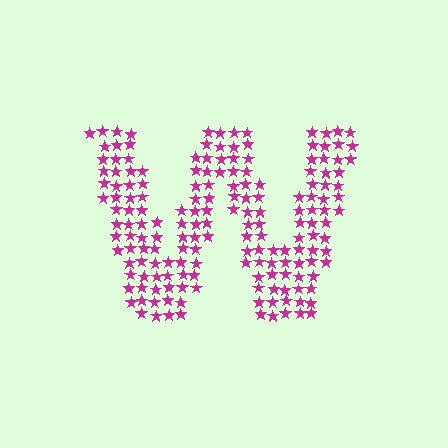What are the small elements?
The small elements are stars.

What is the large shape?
The large shape is the letter W.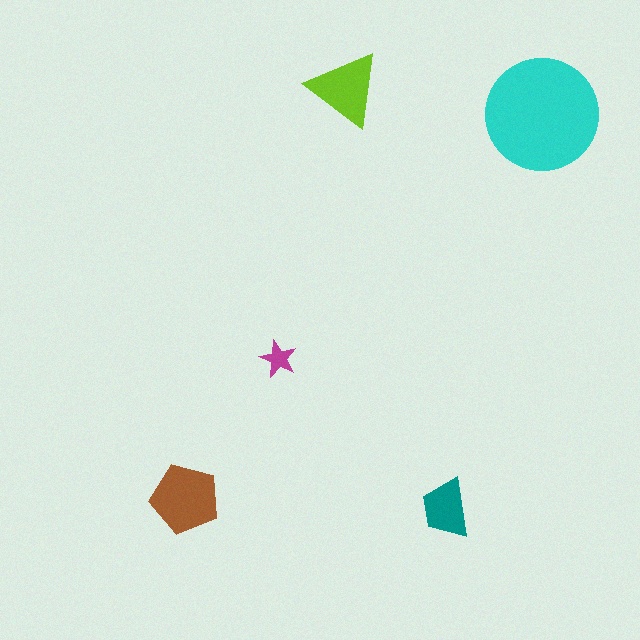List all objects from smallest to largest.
The magenta star, the teal trapezoid, the lime triangle, the brown pentagon, the cyan circle.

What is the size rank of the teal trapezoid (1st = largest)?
4th.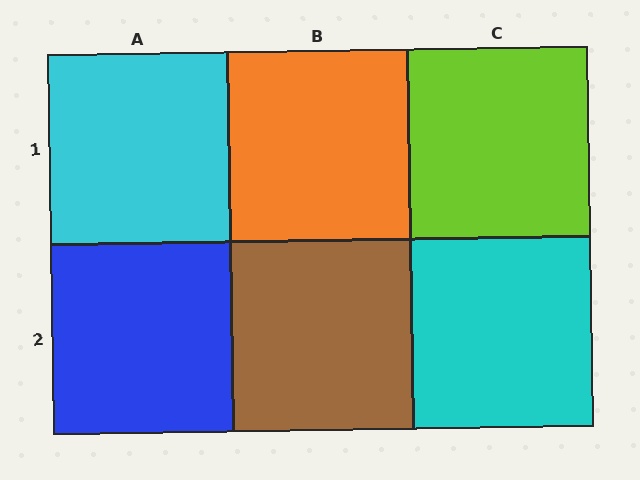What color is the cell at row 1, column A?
Cyan.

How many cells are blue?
1 cell is blue.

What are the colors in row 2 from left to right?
Blue, brown, cyan.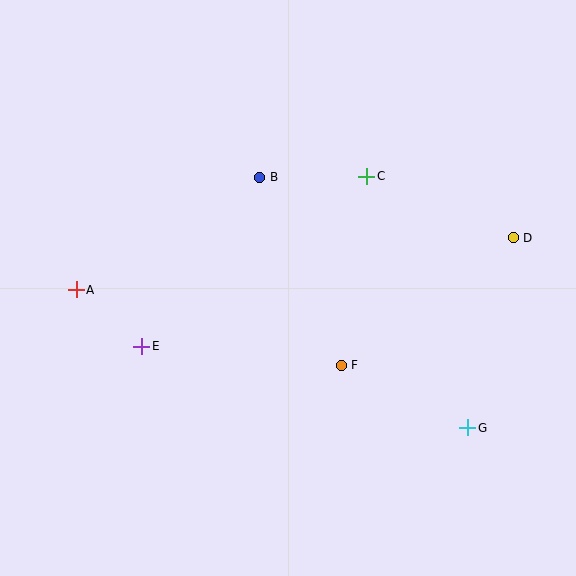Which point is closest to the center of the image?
Point F at (341, 365) is closest to the center.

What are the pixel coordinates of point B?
Point B is at (260, 177).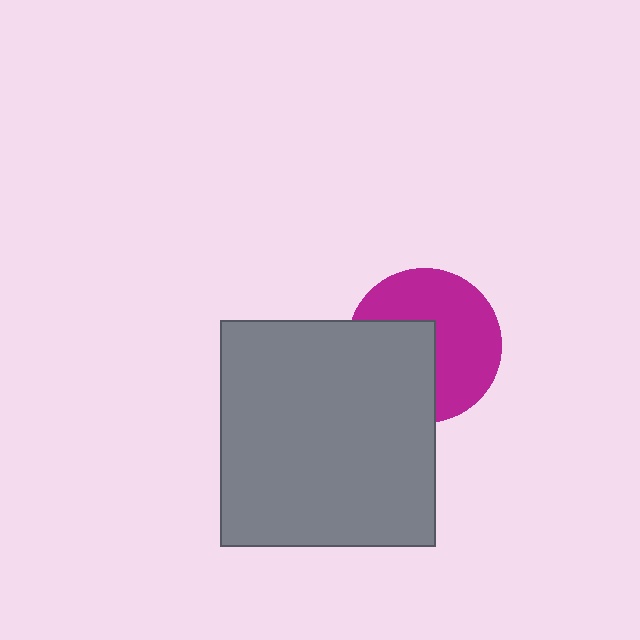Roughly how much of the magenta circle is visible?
About half of it is visible (roughly 58%).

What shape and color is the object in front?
The object in front is a gray rectangle.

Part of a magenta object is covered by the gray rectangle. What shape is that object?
It is a circle.